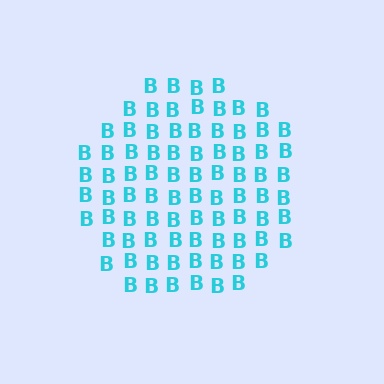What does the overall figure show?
The overall figure shows a circle.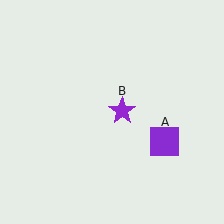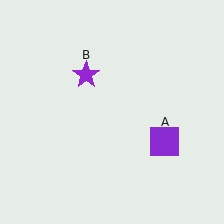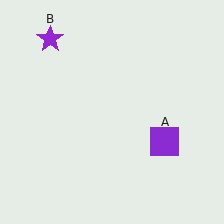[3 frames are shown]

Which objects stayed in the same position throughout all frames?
Purple square (object A) remained stationary.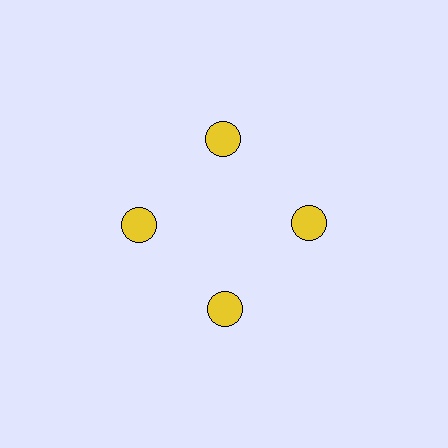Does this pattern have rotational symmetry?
Yes, this pattern has 4-fold rotational symmetry. It looks the same after rotating 90 degrees around the center.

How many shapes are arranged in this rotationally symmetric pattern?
There are 4 shapes, arranged in 4 groups of 1.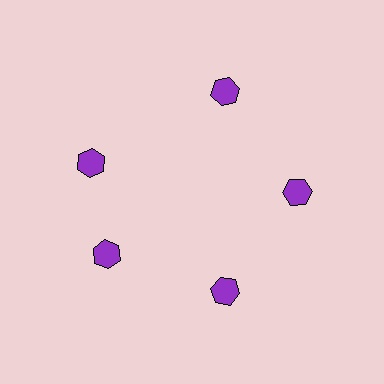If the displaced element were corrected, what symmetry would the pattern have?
It would have 5-fold rotational symmetry — the pattern would map onto itself every 72 degrees.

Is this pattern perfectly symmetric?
No. The 5 purple hexagons are arranged in a ring, but one element near the 10 o'clock position is rotated out of alignment along the ring, breaking the 5-fold rotational symmetry.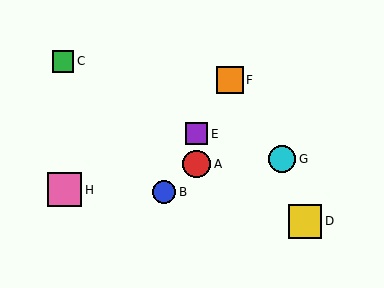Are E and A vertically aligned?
Yes, both are at x≈197.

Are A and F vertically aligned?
No, A is at x≈197 and F is at x≈230.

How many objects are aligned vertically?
2 objects (A, E) are aligned vertically.